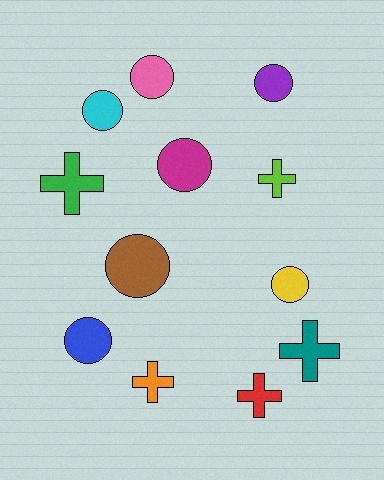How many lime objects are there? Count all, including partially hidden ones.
There is 1 lime object.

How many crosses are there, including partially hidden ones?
There are 5 crosses.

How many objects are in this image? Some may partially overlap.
There are 12 objects.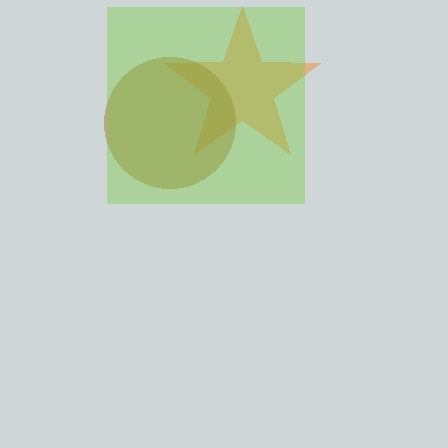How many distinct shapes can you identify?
There are 3 distinct shapes: an orange star, a brown circle, a lime square.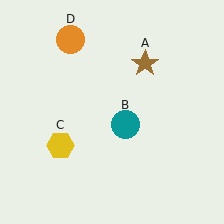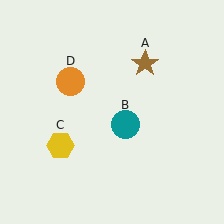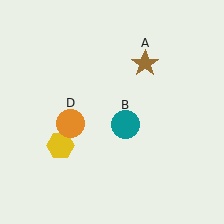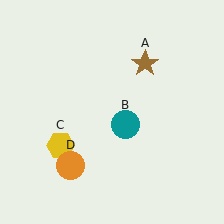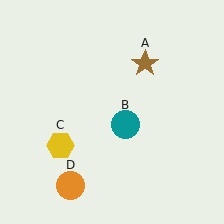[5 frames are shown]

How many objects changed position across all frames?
1 object changed position: orange circle (object D).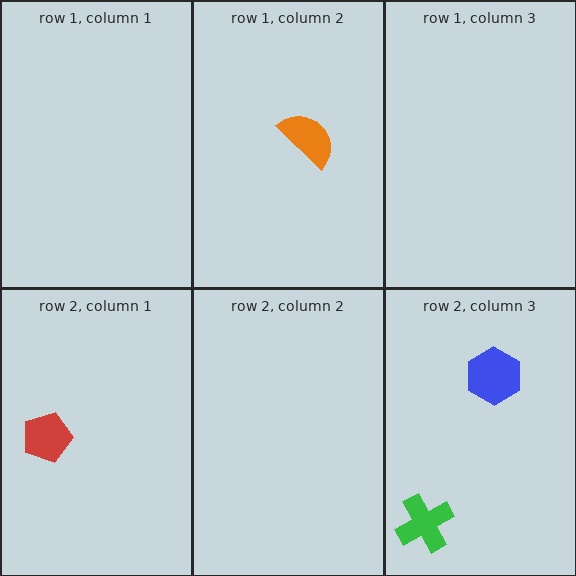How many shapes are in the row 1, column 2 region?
1.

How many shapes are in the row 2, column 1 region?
1.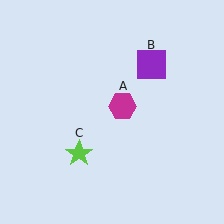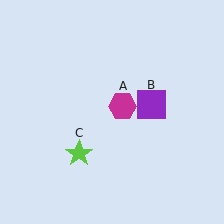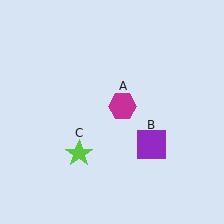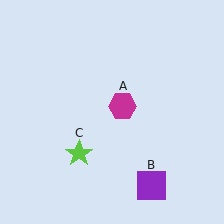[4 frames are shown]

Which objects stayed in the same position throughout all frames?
Magenta hexagon (object A) and lime star (object C) remained stationary.